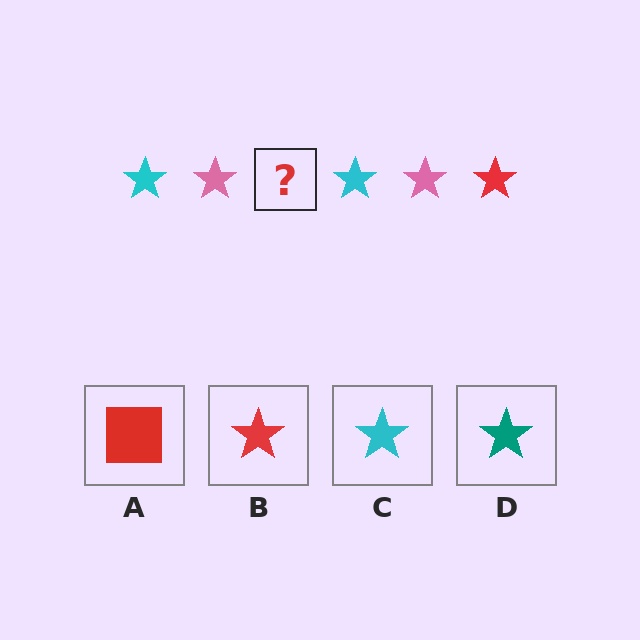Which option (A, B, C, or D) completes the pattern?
B.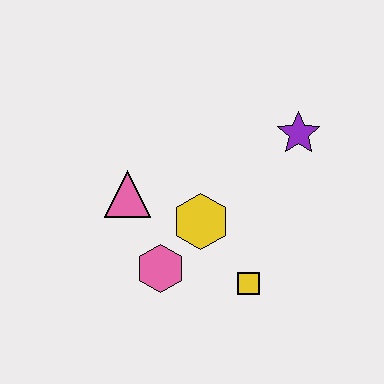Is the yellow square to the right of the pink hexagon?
Yes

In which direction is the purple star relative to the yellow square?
The purple star is above the yellow square.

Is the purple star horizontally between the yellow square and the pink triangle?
No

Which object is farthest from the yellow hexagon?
The purple star is farthest from the yellow hexagon.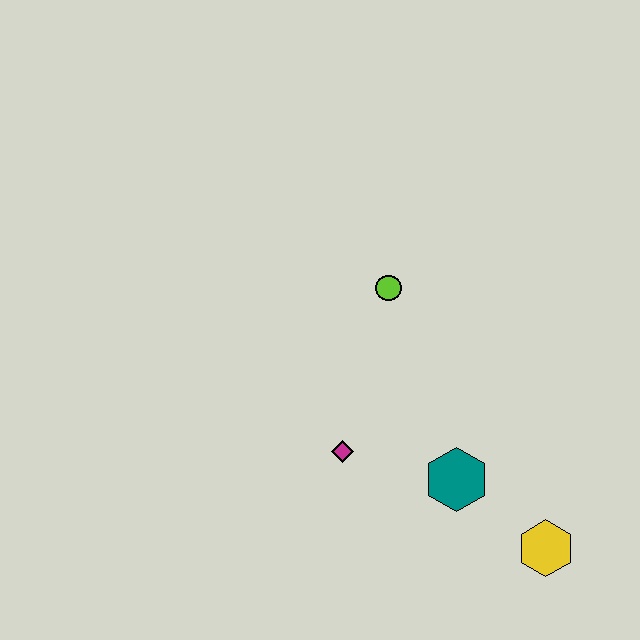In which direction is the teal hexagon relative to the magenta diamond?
The teal hexagon is to the right of the magenta diamond.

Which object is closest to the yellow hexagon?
The teal hexagon is closest to the yellow hexagon.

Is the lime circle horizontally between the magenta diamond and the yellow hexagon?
Yes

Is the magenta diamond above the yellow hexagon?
Yes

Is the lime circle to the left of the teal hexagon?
Yes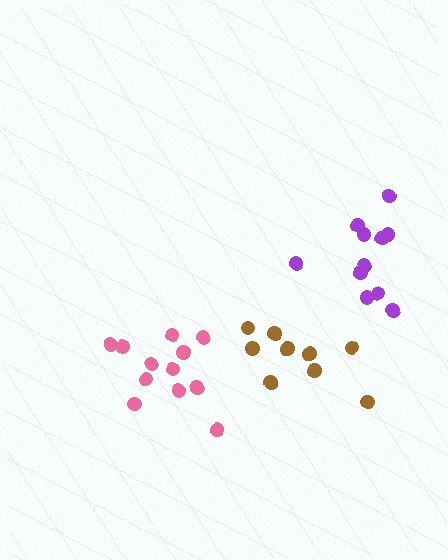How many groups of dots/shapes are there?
There are 3 groups.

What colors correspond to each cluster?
The clusters are colored: brown, purple, pink.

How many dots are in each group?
Group 1: 9 dots, Group 2: 11 dots, Group 3: 12 dots (32 total).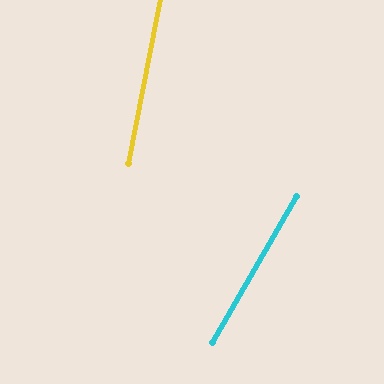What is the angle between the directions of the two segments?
Approximately 19 degrees.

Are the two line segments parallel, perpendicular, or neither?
Neither parallel nor perpendicular — they differ by about 19°.